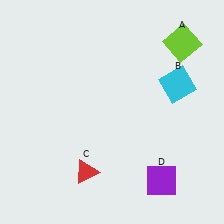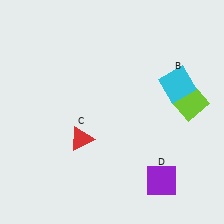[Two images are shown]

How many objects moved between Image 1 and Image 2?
2 objects moved between the two images.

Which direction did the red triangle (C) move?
The red triangle (C) moved up.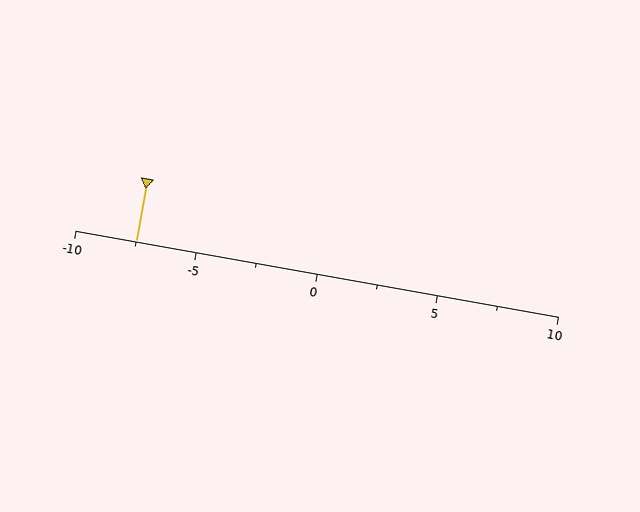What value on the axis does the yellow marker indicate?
The marker indicates approximately -7.5.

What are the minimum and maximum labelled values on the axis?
The axis runs from -10 to 10.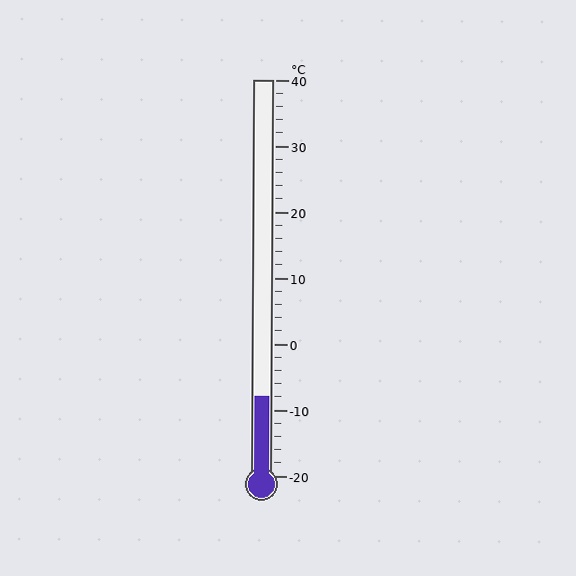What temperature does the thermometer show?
The thermometer shows approximately -8°C.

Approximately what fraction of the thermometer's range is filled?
The thermometer is filled to approximately 20% of its range.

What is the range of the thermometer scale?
The thermometer scale ranges from -20°C to 40°C.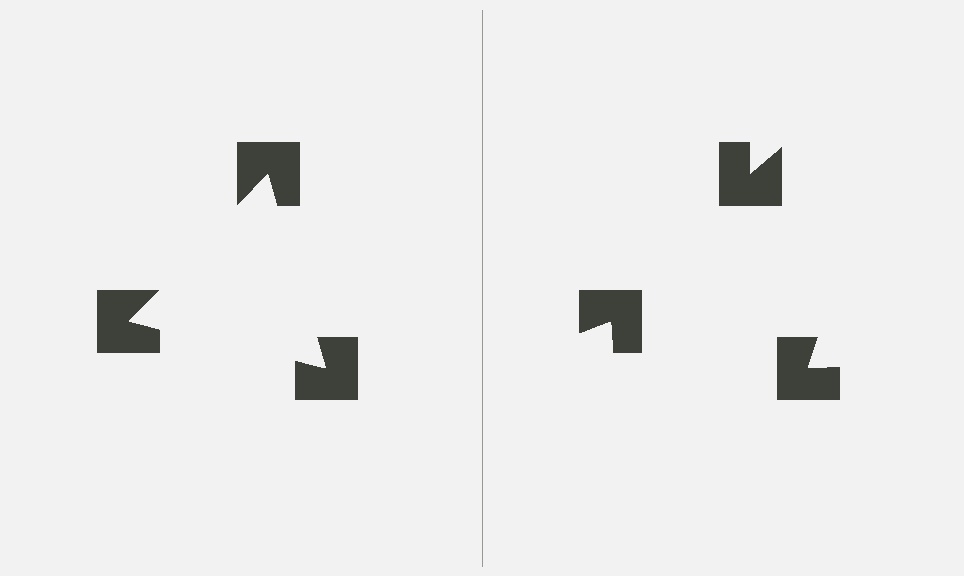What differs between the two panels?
The notched squares are positioned identically on both sides; only the wedge orientations differ. On the left they align to a triangle; on the right they are misaligned.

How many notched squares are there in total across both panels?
6 — 3 on each side.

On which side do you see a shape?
An illusory triangle appears on the left side. On the right side the wedge cuts are rotated, so no coherent shape forms.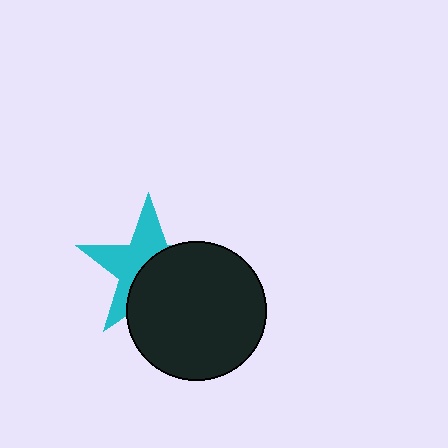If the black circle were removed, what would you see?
You would see the complete cyan star.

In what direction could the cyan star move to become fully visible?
The cyan star could move toward the upper-left. That would shift it out from behind the black circle entirely.